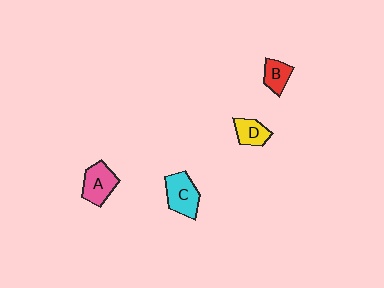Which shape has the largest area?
Shape C (cyan).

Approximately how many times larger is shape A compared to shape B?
Approximately 1.5 times.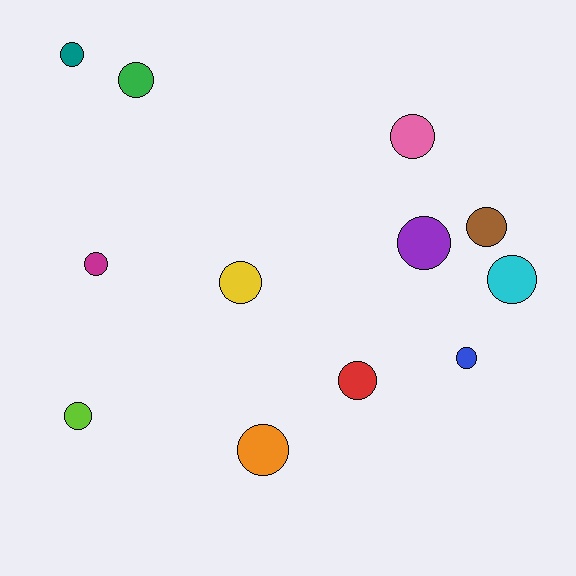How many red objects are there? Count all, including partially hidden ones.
There is 1 red object.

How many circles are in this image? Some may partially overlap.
There are 12 circles.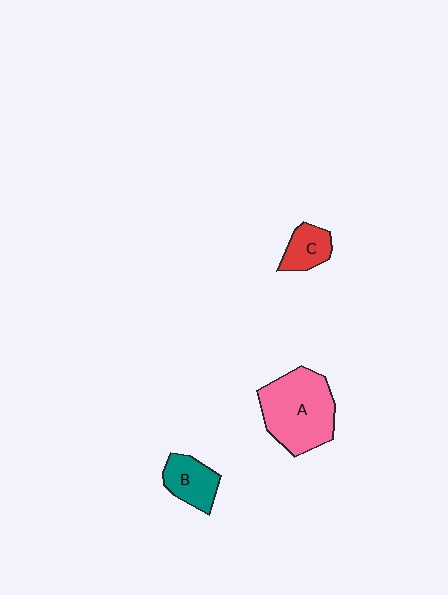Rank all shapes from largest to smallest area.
From largest to smallest: A (pink), B (teal), C (red).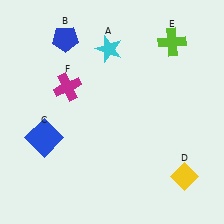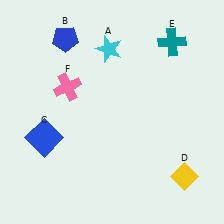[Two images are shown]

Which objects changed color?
E changed from lime to teal. F changed from magenta to pink.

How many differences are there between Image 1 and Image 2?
There are 2 differences between the two images.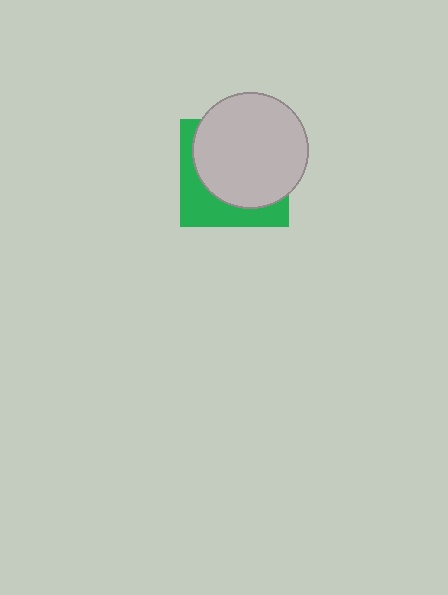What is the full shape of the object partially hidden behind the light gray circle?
The partially hidden object is a green square.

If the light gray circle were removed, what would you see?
You would see the complete green square.